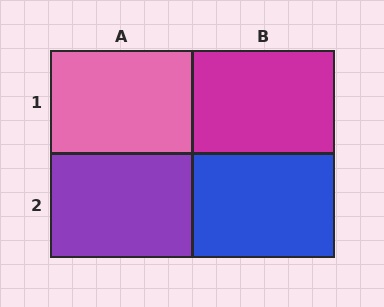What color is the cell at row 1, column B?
Magenta.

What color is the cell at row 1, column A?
Pink.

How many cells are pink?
1 cell is pink.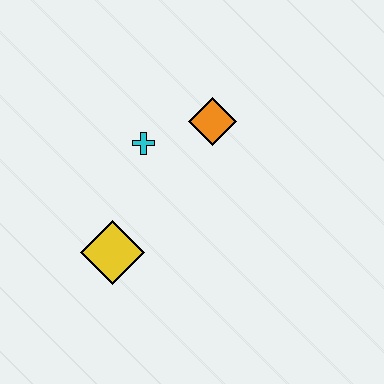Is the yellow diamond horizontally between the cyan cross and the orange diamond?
No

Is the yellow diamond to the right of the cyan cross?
No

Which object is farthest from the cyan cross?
The yellow diamond is farthest from the cyan cross.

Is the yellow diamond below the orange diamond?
Yes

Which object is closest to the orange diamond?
The cyan cross is closest to the orange diamond.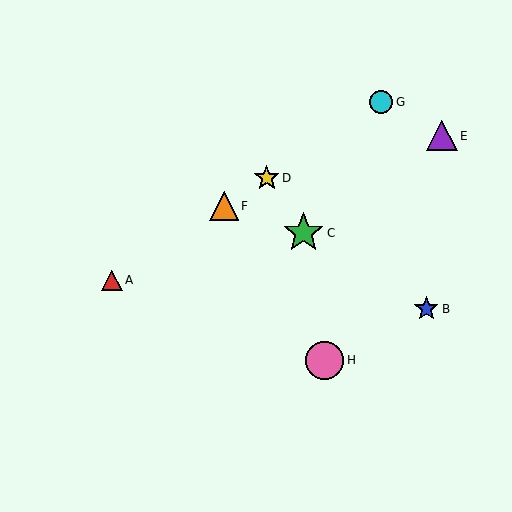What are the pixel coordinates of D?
Object D is at (267, 178).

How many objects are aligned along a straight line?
4 objects (A, D, F, G) are aligned along a straight line.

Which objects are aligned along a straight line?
Objects A, D, F, G are aligned along a straight line.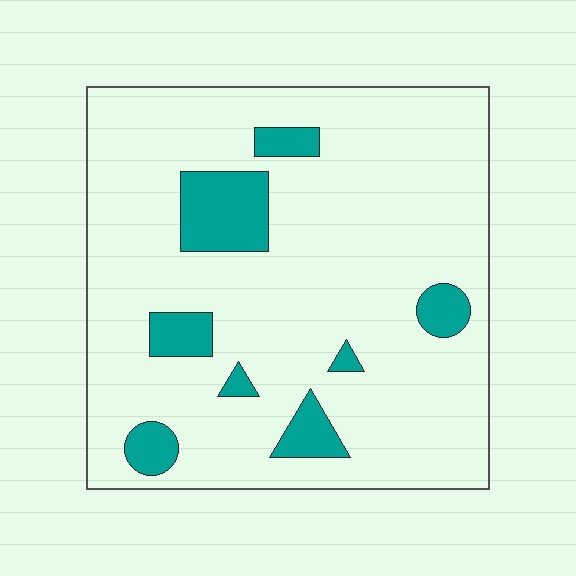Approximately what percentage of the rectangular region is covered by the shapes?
Approximately 15%.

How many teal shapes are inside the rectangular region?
8.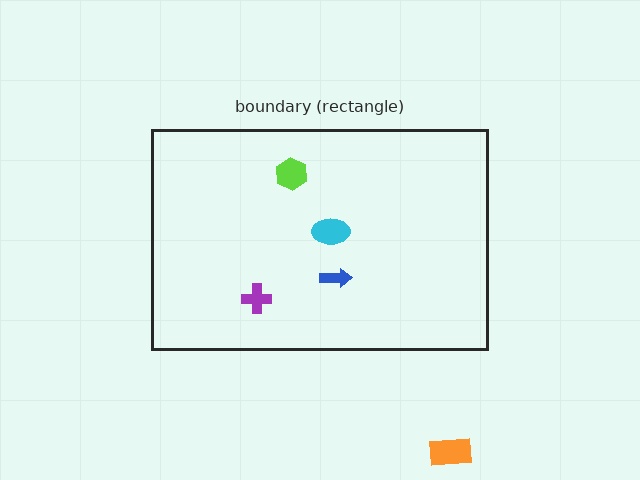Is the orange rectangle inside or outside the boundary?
Outside.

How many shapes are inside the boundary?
4 inside, 1 outside.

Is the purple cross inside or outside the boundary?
Inside.